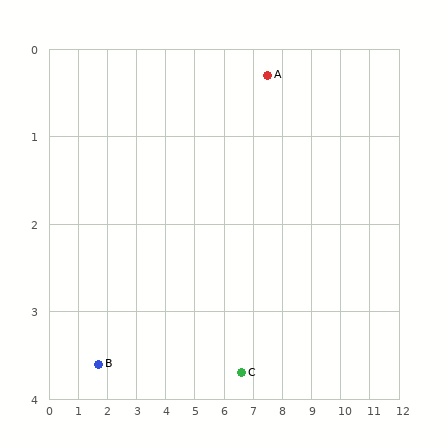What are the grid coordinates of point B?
Point B is at approximately (1.7, 3.6).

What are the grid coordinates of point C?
Point C is at approximately (6.6, 3.7).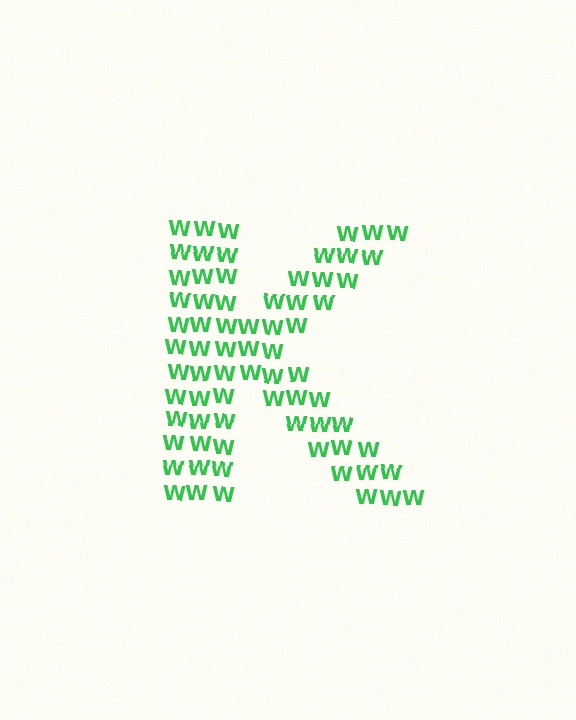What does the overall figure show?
The overall figure shows the letter K.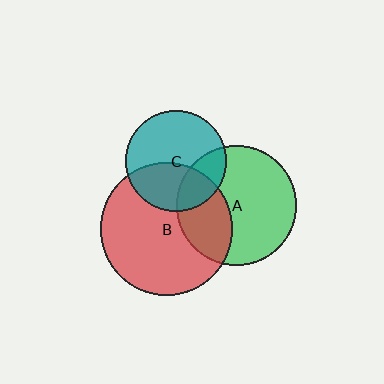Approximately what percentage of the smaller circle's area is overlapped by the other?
Approximately 35%.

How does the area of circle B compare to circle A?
Approximately 1.2 times.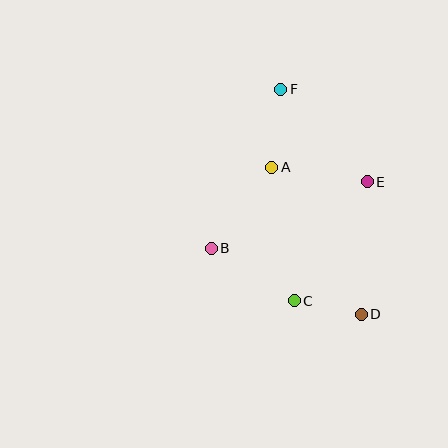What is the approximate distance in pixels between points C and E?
The distance between C and E is approximately 140 pixels.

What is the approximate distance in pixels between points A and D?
The distance between A and D is approximately 172 pixels.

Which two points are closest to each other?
Points C and D are closest to each other.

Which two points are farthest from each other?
Points D and F are farthest from each other.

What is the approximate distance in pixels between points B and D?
The distance between B and D is approximately 164 pixels.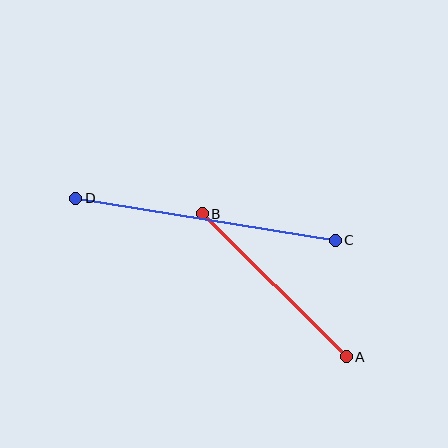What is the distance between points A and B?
The distance is approximately 203 pixels.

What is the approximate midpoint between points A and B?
The midpoint is at approximately (274, 285) pixels.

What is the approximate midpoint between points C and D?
The midpoint is at approximately (205, 219) pixels.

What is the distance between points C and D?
The distance is approximately 263 pixels.